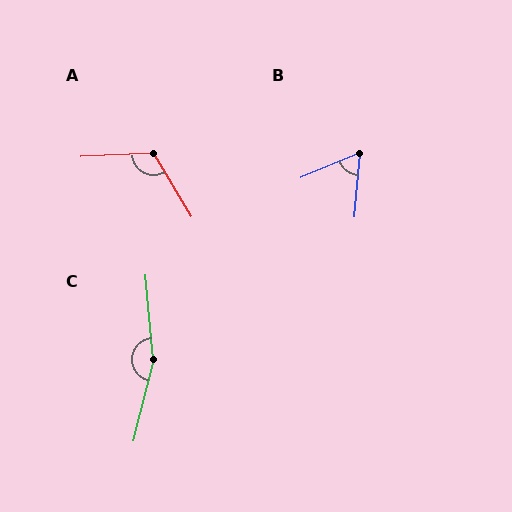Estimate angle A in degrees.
Approximately 118 degrees.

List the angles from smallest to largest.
B (63°), A (118°), C (161°).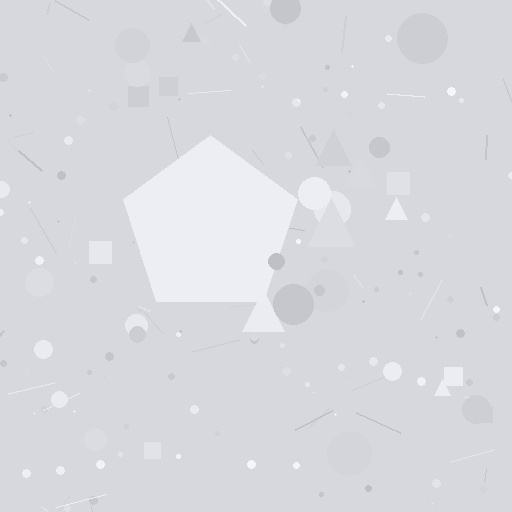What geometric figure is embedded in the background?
A pentagon is embedded in the background.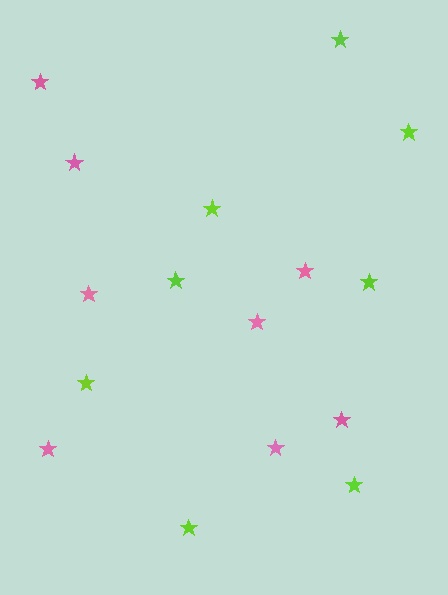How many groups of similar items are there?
There are 2 groups: one group of lime stars (8) and one group of pink stars (8).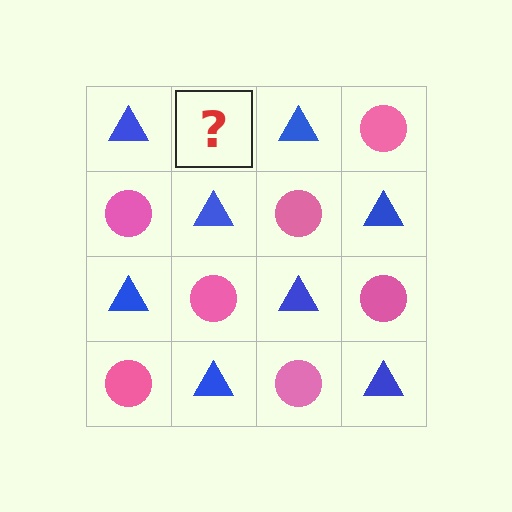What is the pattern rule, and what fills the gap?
The rule is that it alternates blue triangle and pink circle in a checkerboard pattern. The gap should be filled with a pink circle.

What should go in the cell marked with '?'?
The missing cell should contain a pink circle.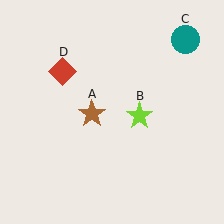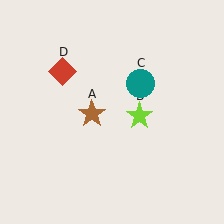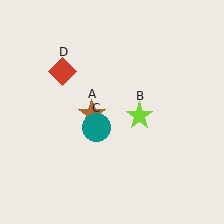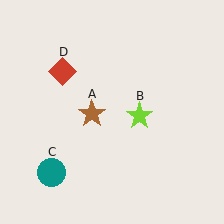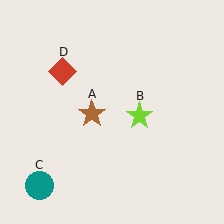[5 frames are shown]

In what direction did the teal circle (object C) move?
The teal circle (object C) moved down and to the left.